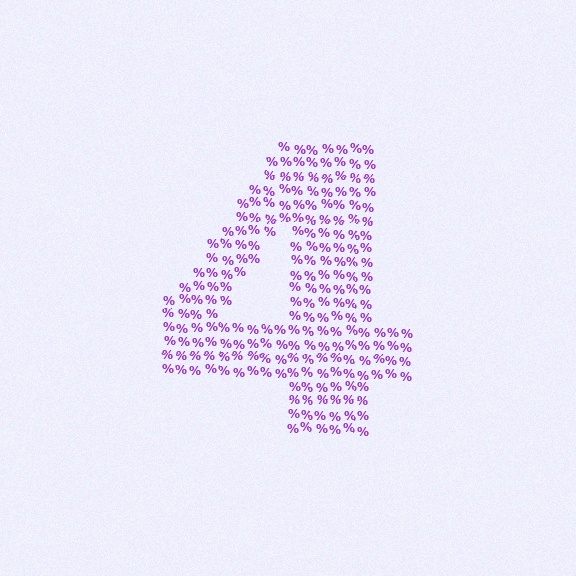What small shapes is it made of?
It is made of small percent signs.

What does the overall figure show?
The overall figure shows the digit 4.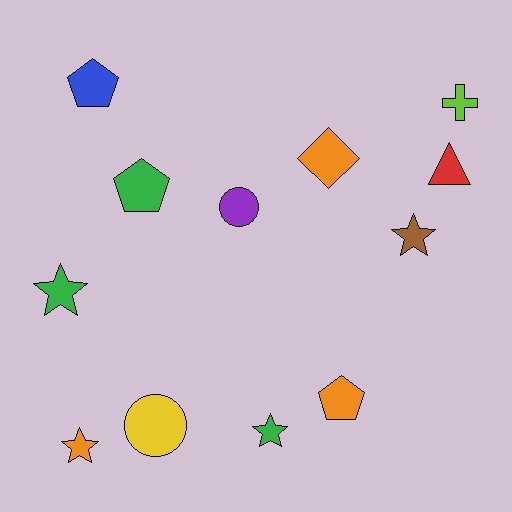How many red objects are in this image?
There is 1 red object.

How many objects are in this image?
There are 12 objects.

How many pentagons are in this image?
There are 3 pentagons.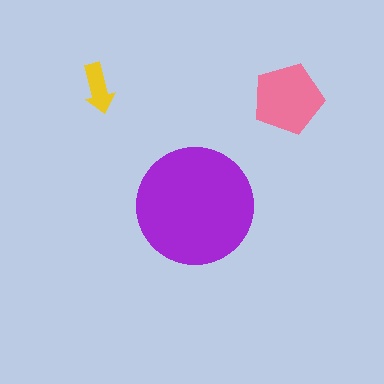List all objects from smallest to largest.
The yellow arrow, the pink pentagon, the purple circle.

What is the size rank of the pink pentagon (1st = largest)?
2nd.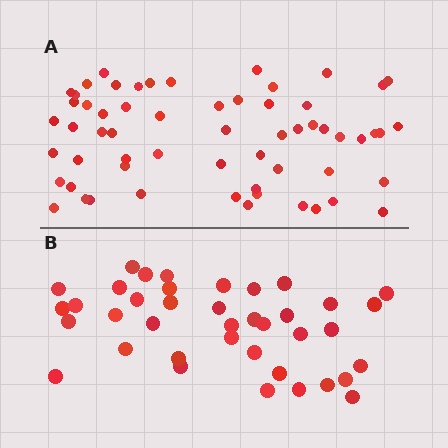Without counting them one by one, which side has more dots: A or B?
Region A (the top region) has more dots.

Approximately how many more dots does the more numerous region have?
Region A has approximately 20 more dots than region B.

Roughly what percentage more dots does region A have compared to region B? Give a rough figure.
About 55% more.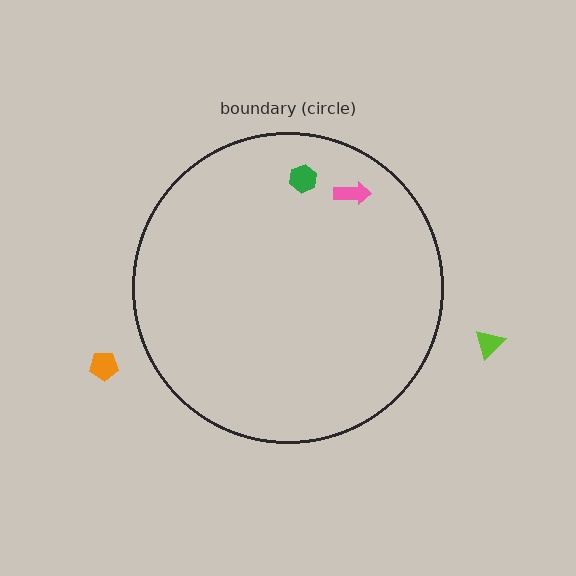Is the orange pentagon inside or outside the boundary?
Outside.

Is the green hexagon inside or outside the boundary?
Inside.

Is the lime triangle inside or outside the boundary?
Outside.